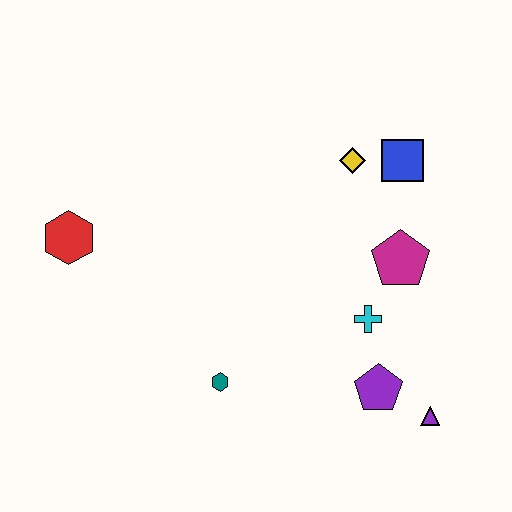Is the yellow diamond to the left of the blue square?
Yes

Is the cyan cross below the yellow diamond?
Yes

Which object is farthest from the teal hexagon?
The blue square is farthest from the teal hexagon.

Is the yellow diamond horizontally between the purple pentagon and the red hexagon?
Yes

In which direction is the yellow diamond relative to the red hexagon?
The yellow diamond is to the right of the red hexagon.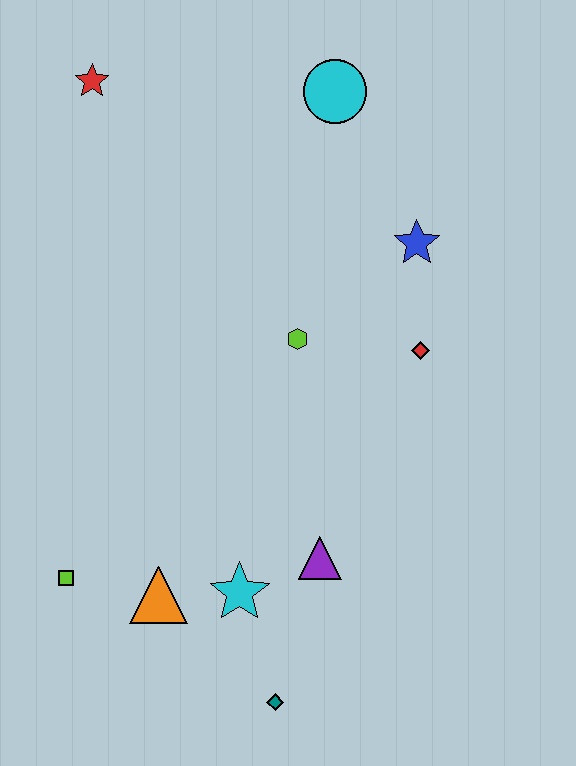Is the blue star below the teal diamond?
No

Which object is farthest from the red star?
The teal diamond is farthest from the red star.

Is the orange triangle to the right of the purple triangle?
No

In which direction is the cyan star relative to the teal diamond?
The cyan star is above the teal diamond.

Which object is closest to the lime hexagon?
The red diamond is closest to the lime hexagon.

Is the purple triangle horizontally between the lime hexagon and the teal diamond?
No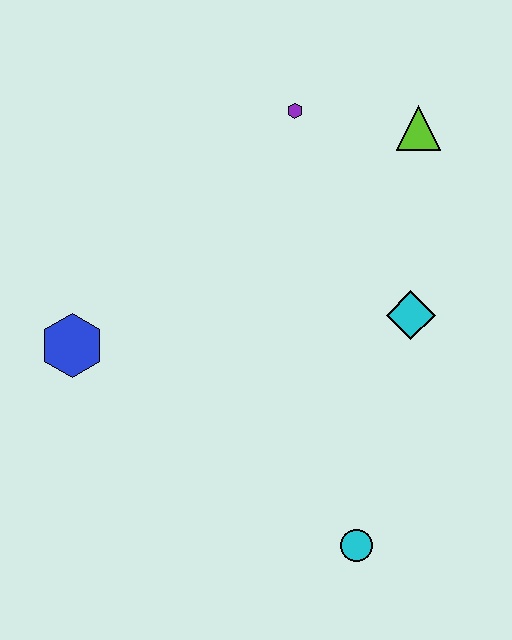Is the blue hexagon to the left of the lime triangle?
Yes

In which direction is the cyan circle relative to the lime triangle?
The cyan circle is below the lime triangle.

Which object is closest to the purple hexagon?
The lime triangle is closest to the purple hexagon.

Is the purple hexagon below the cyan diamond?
No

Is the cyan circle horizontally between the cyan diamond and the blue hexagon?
Yes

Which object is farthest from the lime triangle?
The cyan circle is farthest from the lime triangle.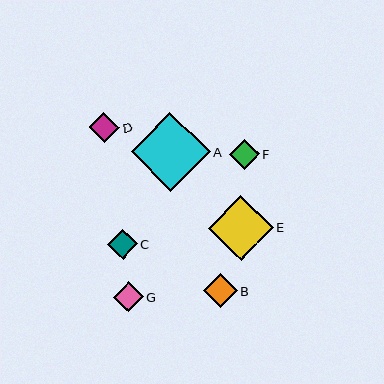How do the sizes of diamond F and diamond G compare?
Diamond F and diamond G are approximately the same size.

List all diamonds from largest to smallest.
From largest to smallest: A, E, B, D, F, G, C.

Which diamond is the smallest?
Diamond C is the smallest with a size of approximately 29 pixels.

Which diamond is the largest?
Diamond A is the largest with a size of approximately 79 pixels.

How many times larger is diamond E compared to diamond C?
Diamond E is approximately 2.2 times the size of diamond C.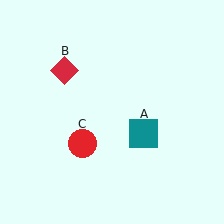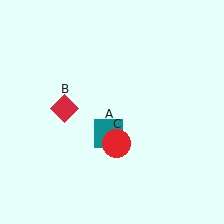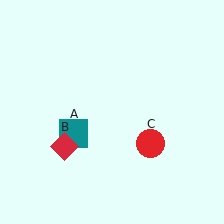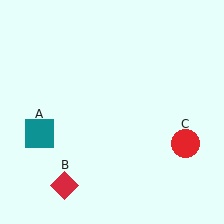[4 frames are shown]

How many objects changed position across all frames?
3 objects changed position: teal square (object A), red diamond (object B), red circle (object C).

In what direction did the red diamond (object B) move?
The red diamond (object B) moved down.